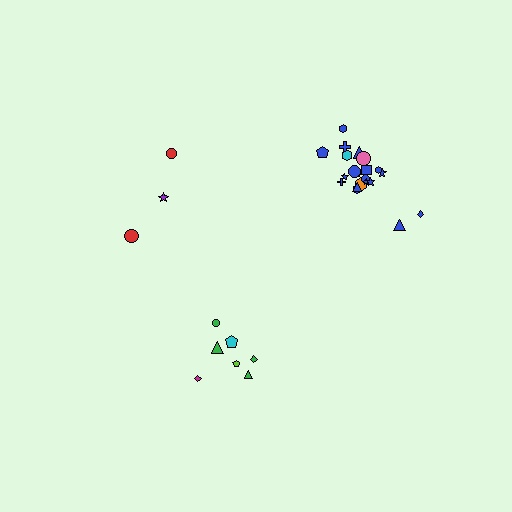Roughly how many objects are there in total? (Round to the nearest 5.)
Roughly 30 objects in total.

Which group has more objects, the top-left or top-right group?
The top-right group.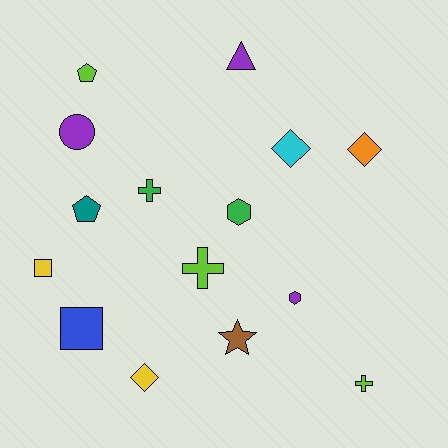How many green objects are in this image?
There are 2 green objects.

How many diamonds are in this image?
There are 3 diamonds.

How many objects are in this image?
There are 15 objects.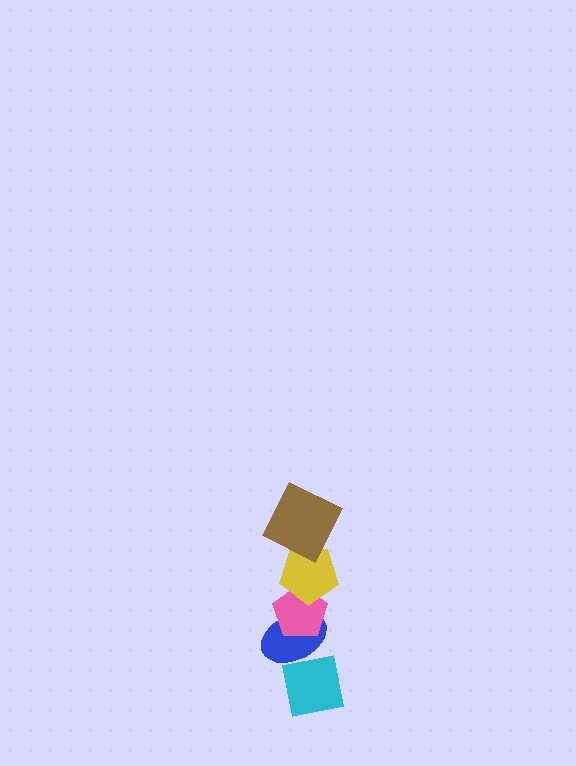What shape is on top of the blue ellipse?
The pink pentagon is on top of the blue ellipse.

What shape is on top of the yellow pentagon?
The brown square is on top of the yellow pentagon.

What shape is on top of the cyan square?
The blue ellipse is on top of the cyan square.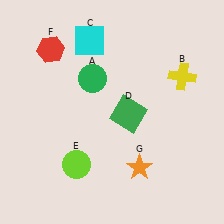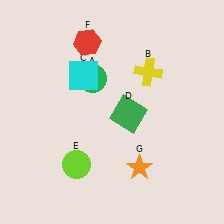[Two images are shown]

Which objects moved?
The objects that moved are: the yellow cross (B), the cyan square (C), the red hexagon (F).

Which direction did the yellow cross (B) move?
The yellow cross (B) moved left.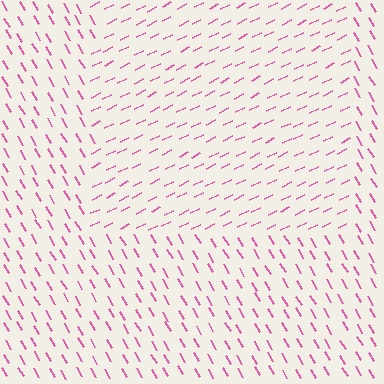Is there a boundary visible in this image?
Yes, there is a texture boundary formed by a change in line orientation.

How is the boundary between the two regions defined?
The boundary is defined purely by a change in line orientation (approximately 85 degrees difference). All lines are the same color and thickness.